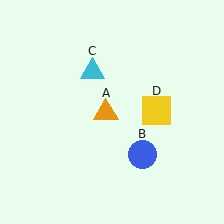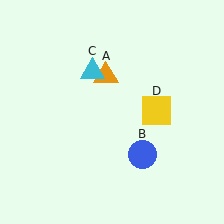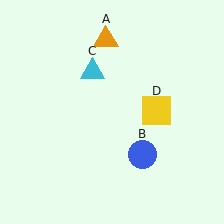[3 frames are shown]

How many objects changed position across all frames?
1 object changed position: orange triangle (object A).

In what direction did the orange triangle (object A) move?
The orange triangle (object A) moved up.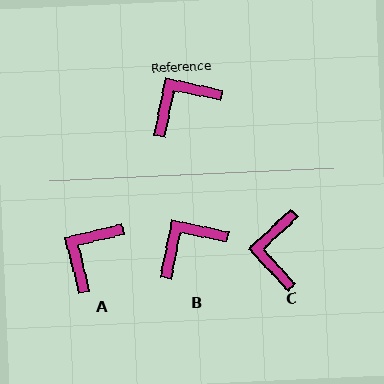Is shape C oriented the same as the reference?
No, it is off by about 54 degrees.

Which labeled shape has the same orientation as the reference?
B.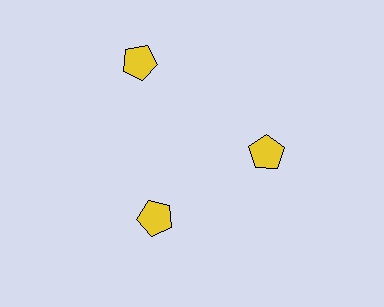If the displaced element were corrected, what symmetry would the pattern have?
It would have 3-fold rotational symmetry — the pattern would map onto itself every 120 degrees.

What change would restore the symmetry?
The symmetry would be restored by moving it inward, back onto the ring so that all 3 pentagons sit at equal angles and equal distance from the center.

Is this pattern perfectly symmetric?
No. The 3 yellow pentagons are arranged in a ring, but one element near the 11 o'clock position is pushed outward from the center, breaking the 3-fold rotational symmetry.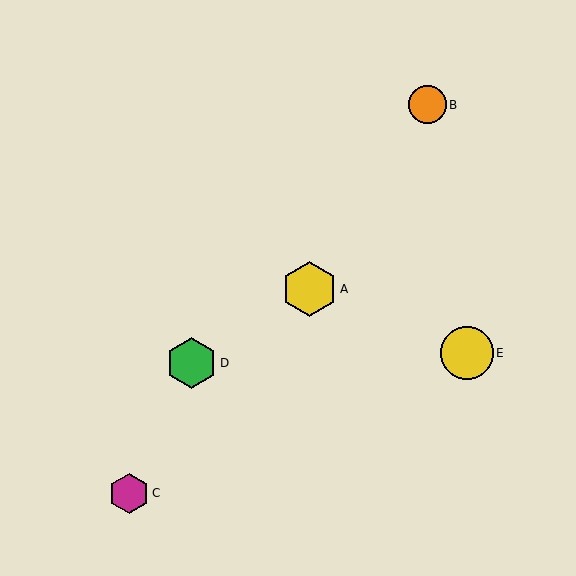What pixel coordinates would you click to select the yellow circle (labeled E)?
Click at (467, 353) to select the yellow circle E.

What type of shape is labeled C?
Shape C is a magenta hexagon.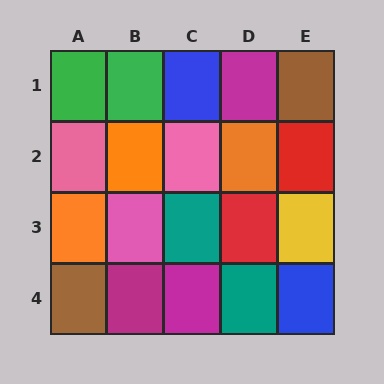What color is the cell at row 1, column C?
Blue.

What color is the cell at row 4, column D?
Teal.